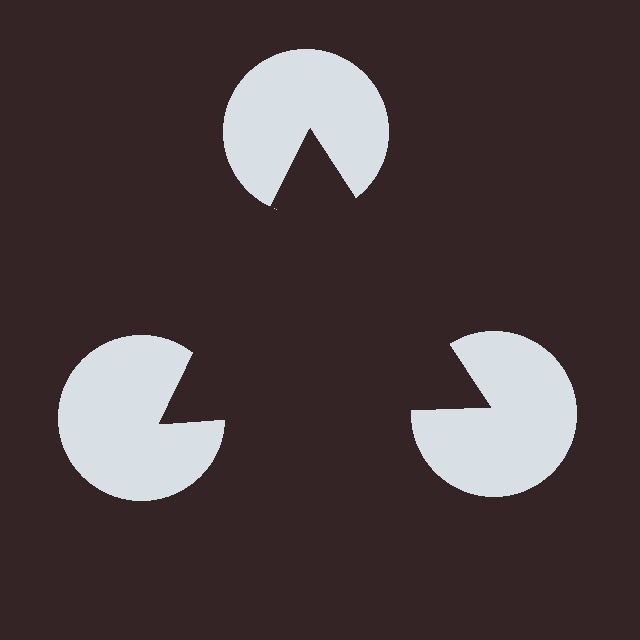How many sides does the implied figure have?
3 sides.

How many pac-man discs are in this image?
There are 3 — one at each vertex of the illusory triangle.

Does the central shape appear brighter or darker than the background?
It typically appears slightly darker than the background, even though no actual brightness change is drawn.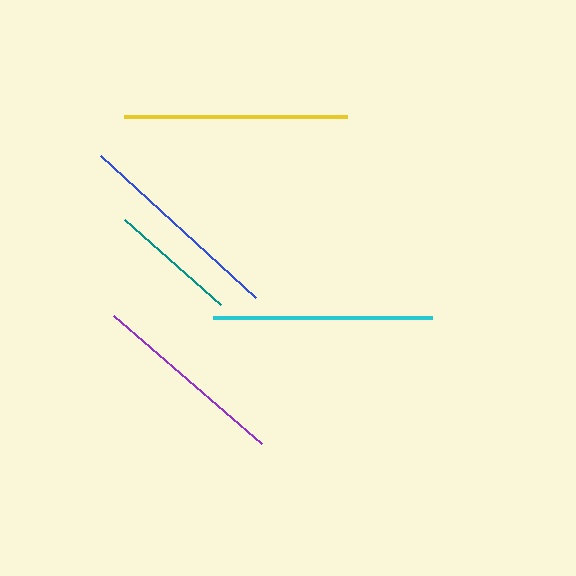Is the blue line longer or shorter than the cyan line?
The cyan line is longer than the blue line.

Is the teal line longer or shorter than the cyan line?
The cyan line is longer than the teal line.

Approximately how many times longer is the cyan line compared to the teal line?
The cyan line is approximately 1.7 times the length of the teal line.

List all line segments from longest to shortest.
From longest to shortest: yellow, cyan, blue, purple, teal.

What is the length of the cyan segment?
The cyan segment is approximately 219 pixels long.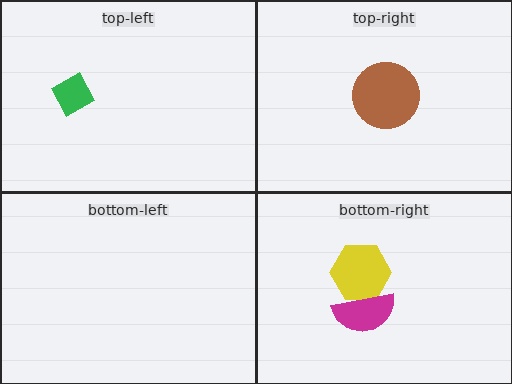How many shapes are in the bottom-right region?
2.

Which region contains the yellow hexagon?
The bottom-right region.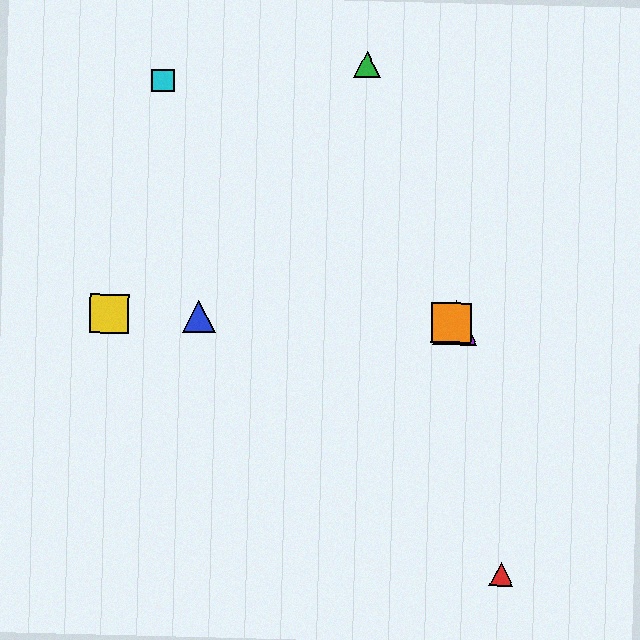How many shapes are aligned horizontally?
4 shapes (the blue triangle, the yellow square, the purple triangle, the orange square) are aligned horizontally.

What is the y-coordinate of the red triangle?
The red triangle is at y≈574.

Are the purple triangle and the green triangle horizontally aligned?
No, the purple triangle is at y≈323 and the green triangle is at y≈65.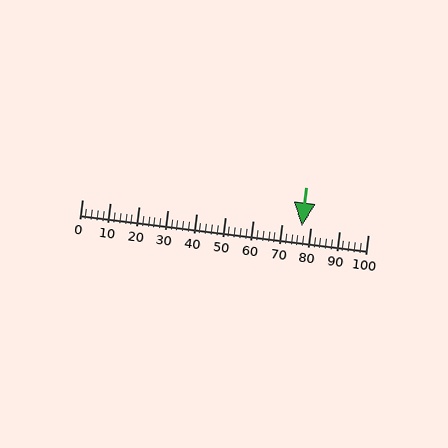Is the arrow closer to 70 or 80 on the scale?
The arrow is closer to 80.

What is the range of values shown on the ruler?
The ruler shows values from 0 to 100.